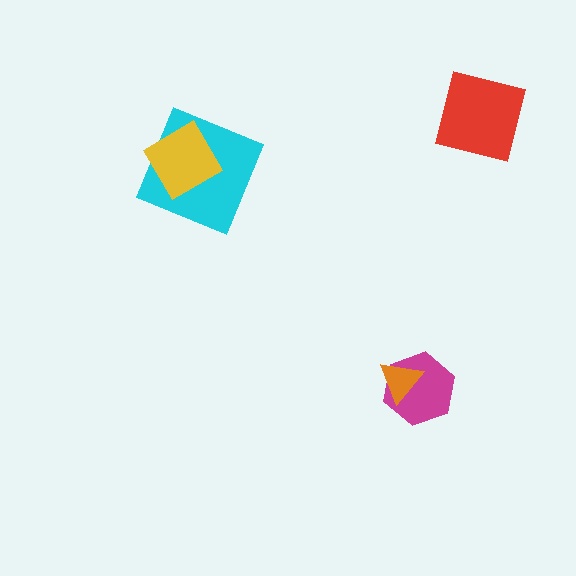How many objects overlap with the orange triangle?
1 object overlaps with the orange triangle.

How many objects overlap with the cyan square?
1 object overlaps with the cyan square.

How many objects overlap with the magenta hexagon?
1 object overlaps with the magenta hexagon.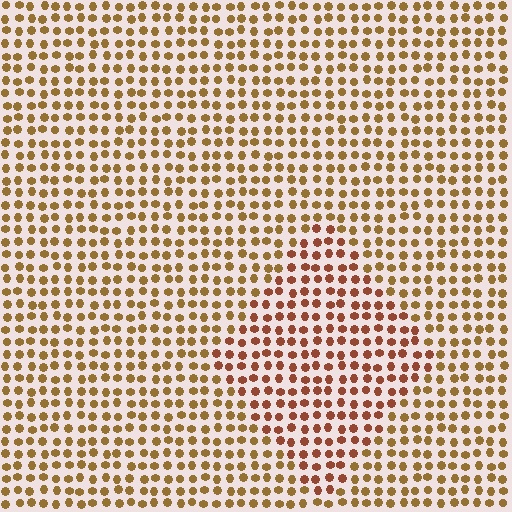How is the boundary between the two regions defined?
The boundary is defined purely by a slight shift in hue (about 27 degrees). Spacing, size, and orientation are identical on both sides.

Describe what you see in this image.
The image is filled with small brown elements in a uniform arrangement. A diamond-shaped region is visible where the elements are tinted to a slightly different hue, forming a subtle color boundary.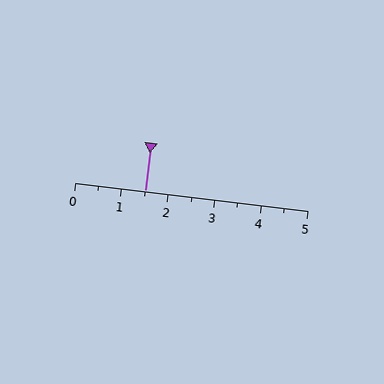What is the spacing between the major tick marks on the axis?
The major ticks are spaced 1 apart.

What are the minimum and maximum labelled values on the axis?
The axis runs from 0 to 5.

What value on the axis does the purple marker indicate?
The marker indicates approximately 1.5.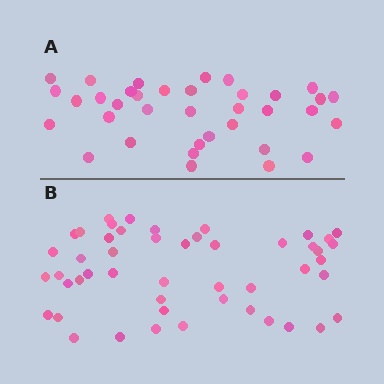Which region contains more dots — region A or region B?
Region B (the bottom region) has more dots.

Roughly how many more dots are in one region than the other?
Region B has approximately 15 more dots than region A.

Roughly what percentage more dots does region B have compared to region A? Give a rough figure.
About 35% more.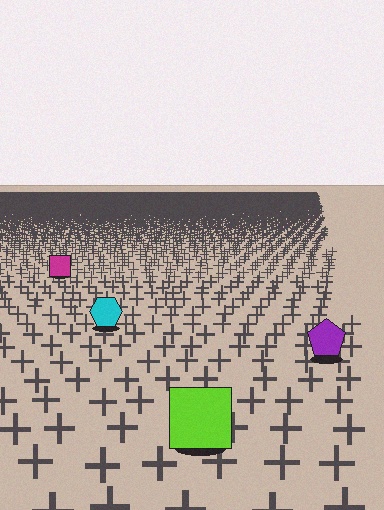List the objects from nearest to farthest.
From nearest to farthest: the lime square, the purple pentagon, the cyan hexagon, the magenta square.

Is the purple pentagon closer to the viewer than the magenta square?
Yes. The purple pentagon is closer — you can tell from the texture gradient: the ground texture is coarser near it.